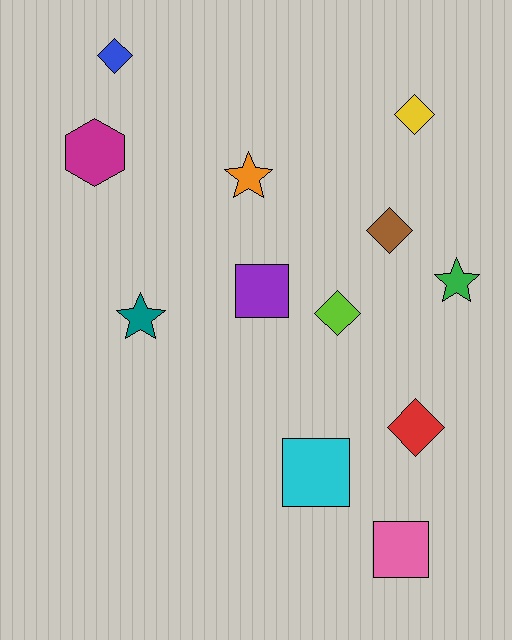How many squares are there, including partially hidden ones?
There are 3 squares.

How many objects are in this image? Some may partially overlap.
There are 12 objects.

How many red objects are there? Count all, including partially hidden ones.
There is 1 red object.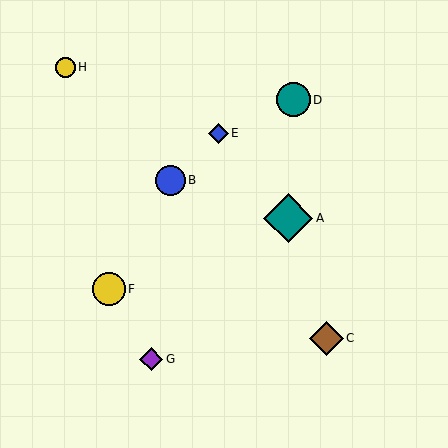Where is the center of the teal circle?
The center of the teal circle is at (293, 100).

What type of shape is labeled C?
Shape C is a brown diamond.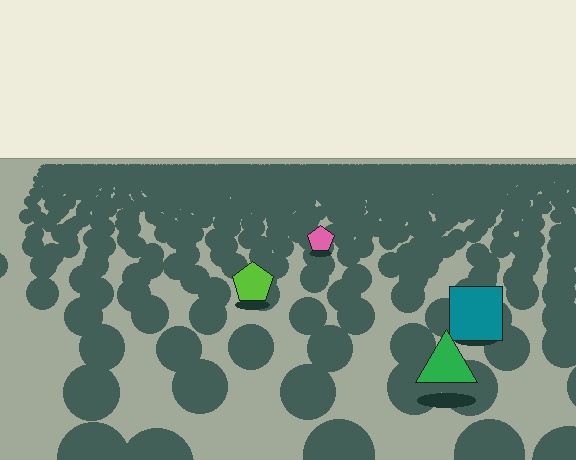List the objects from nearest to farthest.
From nearest to farthest: the green triangle, the teal square, the lime pentagon, the pink pentagon.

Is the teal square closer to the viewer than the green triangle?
No. The green triangle is closer — you can tell from the texture gradient: the ground texture is coarser near it.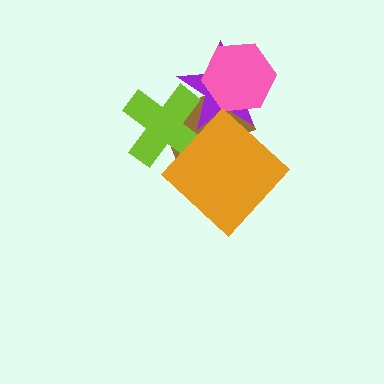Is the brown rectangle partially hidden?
Yes, it is partially covered by another shape.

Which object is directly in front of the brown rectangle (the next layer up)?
The purple star is directly in front of the brown rectangle.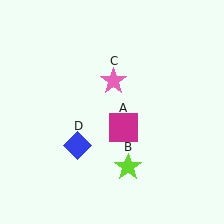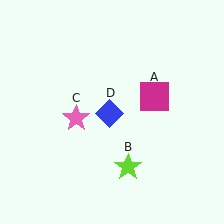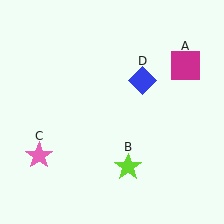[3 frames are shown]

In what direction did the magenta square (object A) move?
The magenta square (object A) moved up and to the right.